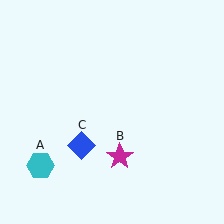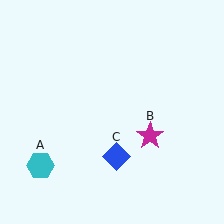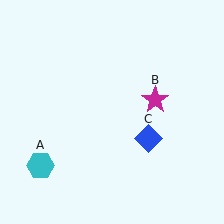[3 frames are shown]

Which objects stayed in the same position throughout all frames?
Cyan hexagon (object A) remained stationary.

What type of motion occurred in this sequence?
The magenta star (object B), blue diamond (object C) rotated counterclockwise around the center of the scene.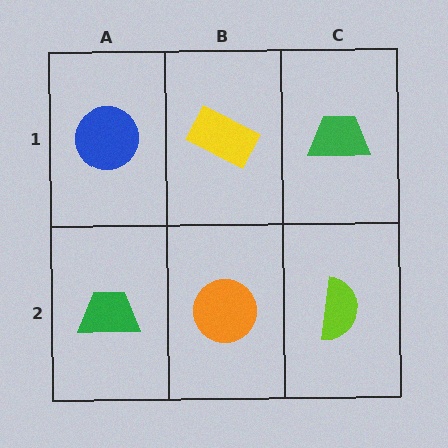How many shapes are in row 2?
3 shapes.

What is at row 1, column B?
A yellow rectangle.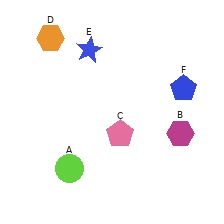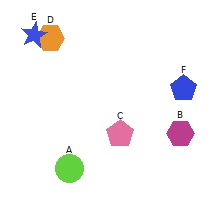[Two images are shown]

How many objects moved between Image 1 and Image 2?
1 object moved between the two images.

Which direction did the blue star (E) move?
The blue star (E) moved left.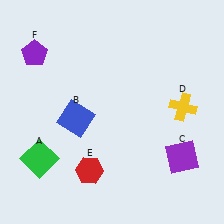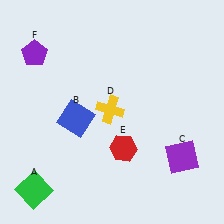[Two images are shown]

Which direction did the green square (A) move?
The green square (A) moved down.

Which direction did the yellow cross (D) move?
The yellow cross (D) moved left.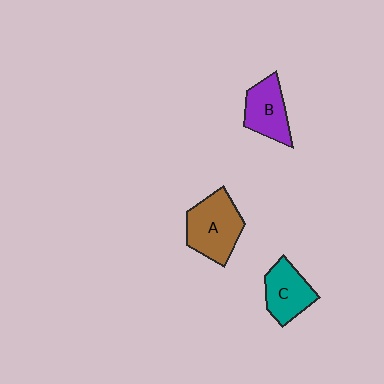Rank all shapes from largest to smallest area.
From largest to smallest: A (brown), C (teal), B (purple).